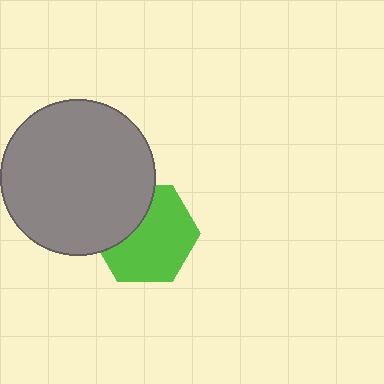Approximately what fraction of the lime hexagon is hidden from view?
Roughly 32% of the lime hexagon is hidden behind the gray circle.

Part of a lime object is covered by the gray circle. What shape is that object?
It is a hexagon.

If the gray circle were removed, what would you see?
You would see the complete lime hexagon.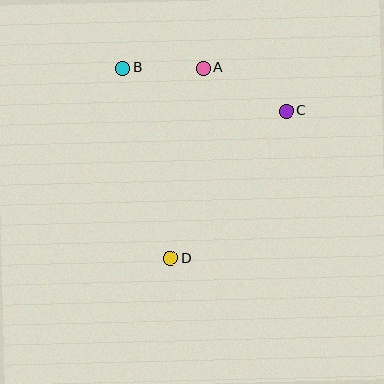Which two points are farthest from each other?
Points B and D are farthest from each other.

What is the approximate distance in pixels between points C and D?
The distance between C and D is approximately 188 pixels.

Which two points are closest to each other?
Points A and B are closest to each other.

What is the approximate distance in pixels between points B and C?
The distance between B and C is approximately 169 pixels.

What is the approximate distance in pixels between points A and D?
The distance between A and D is approximately 193 pixels.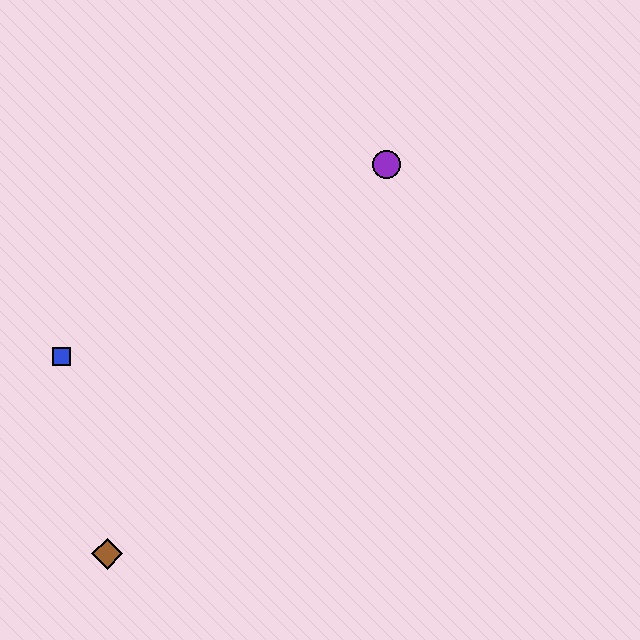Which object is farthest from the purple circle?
The brown diamond is farthest from the purple circle.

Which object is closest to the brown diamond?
The blue square is closest to the brown diamond.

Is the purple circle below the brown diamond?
No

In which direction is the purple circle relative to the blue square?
The purple circle is to the right of the blue square.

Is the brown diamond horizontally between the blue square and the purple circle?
Yes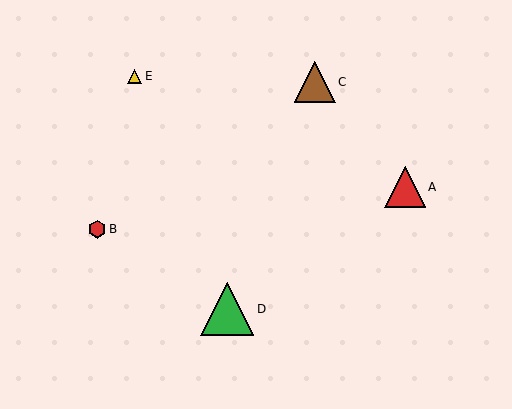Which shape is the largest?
The green triangle (labeled D) is the largest.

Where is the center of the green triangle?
The center of the green triangle is at (227, 309).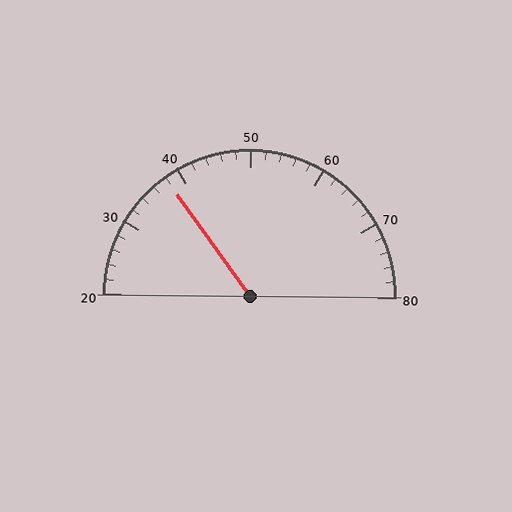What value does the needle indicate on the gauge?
The needle indicates approximately 38.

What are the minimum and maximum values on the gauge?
The gauge ranges from 20 to 80.